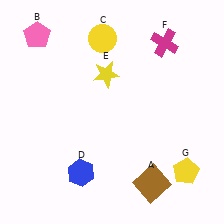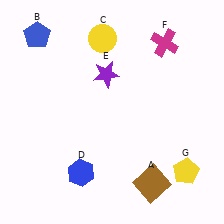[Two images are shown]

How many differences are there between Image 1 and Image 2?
There are 2 differences between the two images.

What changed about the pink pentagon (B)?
In Image 1, B is pink. In Image 2, it changed to blue.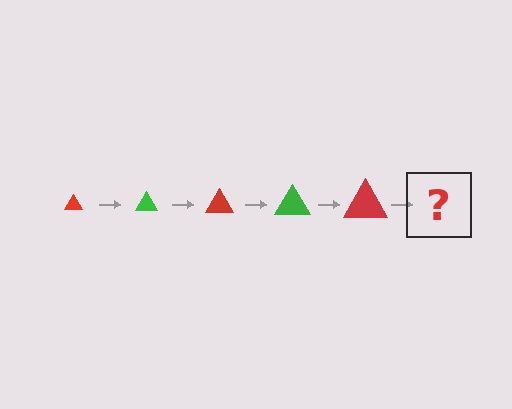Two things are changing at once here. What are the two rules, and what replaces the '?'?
The two rules are that the triangle grows larger each step and the color cycles through red and green. The '?' should be a green triangle, larger than the previous one.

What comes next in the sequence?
The next element should be a green triangle, larger than the previous one.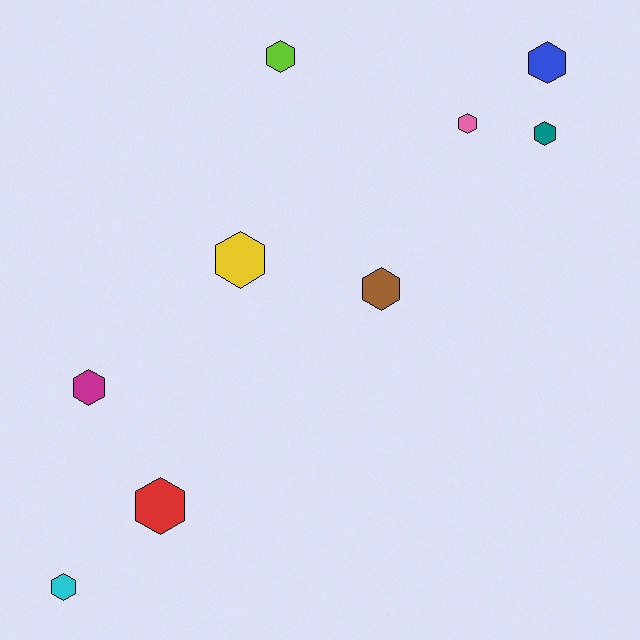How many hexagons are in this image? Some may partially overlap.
There are 9 hexagons.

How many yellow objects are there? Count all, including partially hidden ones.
There is 1 yellow object.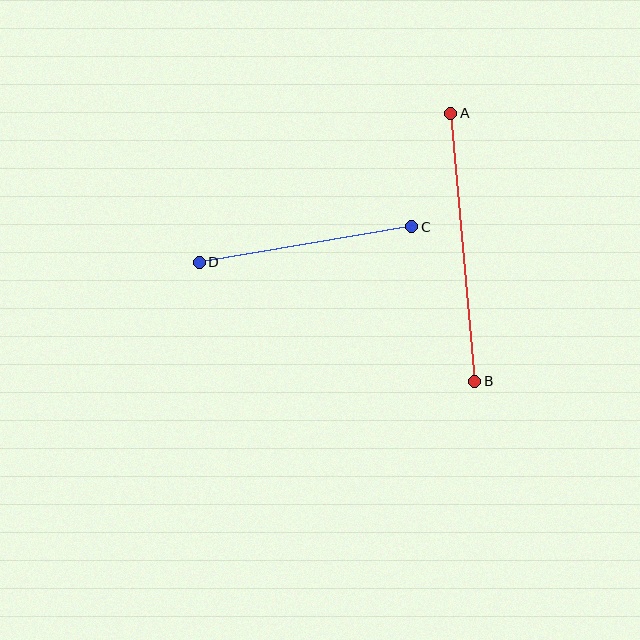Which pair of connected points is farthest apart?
Points A and B are farthest apart.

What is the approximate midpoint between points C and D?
The midpoint is at approximately (305, 245) pixels.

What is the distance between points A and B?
The distance is approximately 269 pixels.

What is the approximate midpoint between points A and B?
The midpoint is at approximately (463, 247) pixels.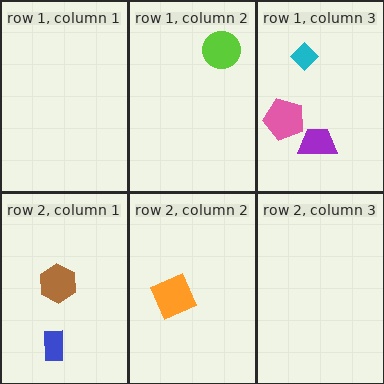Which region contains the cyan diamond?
The row 1, column 3 region.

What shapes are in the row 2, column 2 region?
The orange square.